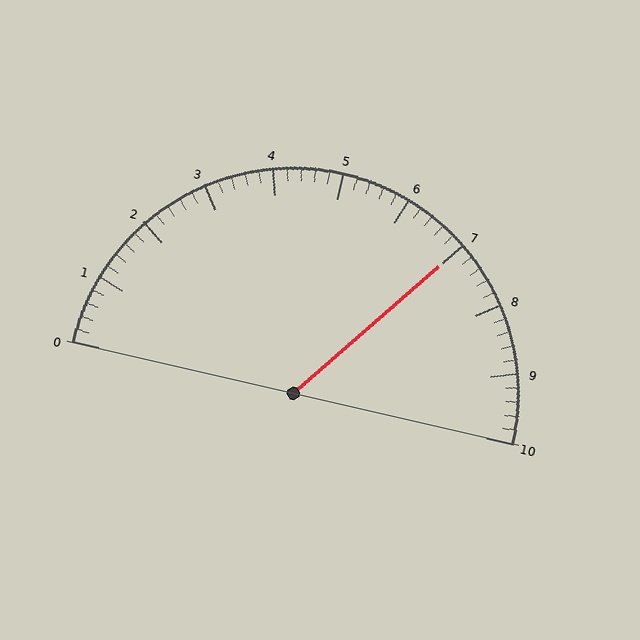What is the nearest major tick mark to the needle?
The nearest major tick mark is 7.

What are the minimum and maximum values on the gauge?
The gauge ranges from 0 to 10.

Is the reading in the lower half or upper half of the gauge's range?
The reading is in the upper half of the range (0 to 10).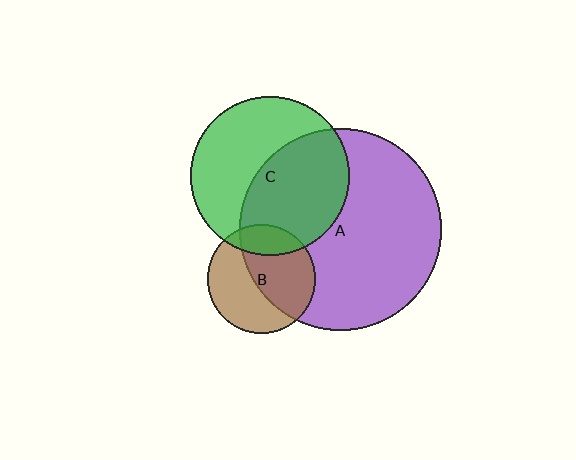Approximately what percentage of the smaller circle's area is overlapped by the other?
Approximately 50%.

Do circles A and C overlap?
Yes.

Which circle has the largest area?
Circle A (purple).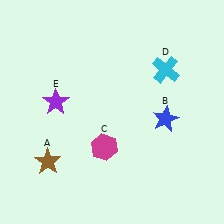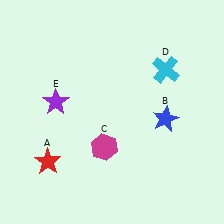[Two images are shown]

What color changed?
The star (A) changed from brown in Image 1 to red in Image 2.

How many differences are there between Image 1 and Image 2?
There is 1 difference between the two images.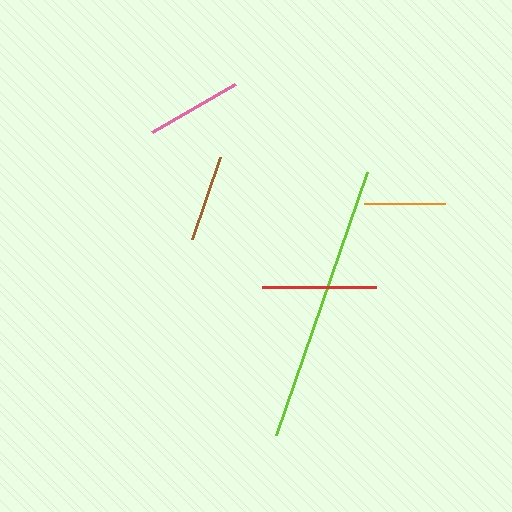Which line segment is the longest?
The lime line is the longest at approximately 279 pixels.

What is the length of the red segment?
The red segment is approximately 114 pixels long.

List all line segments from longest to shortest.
From longest to shortest: lime, red, pink, brown, orange.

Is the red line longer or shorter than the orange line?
The red line is longer than the orange line.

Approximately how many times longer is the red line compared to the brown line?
The red line is approximately 1.3 times the length of the brown line.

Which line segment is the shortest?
The orange line is the shortest at approximately 82 pixels.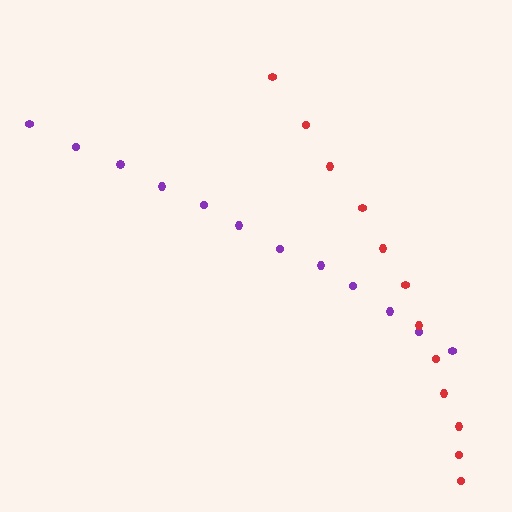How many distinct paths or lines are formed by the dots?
There are 2 distinct paths.